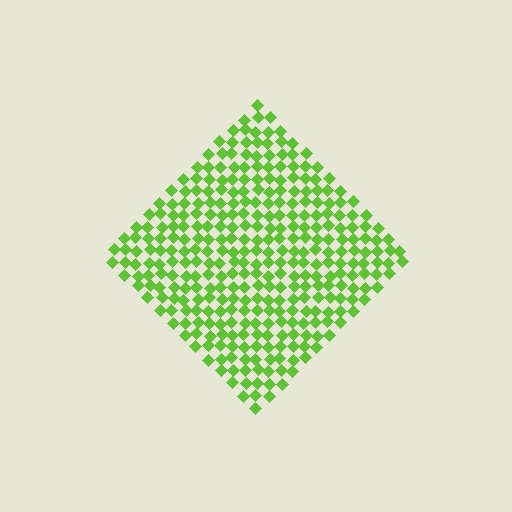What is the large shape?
The large shape is a diamond.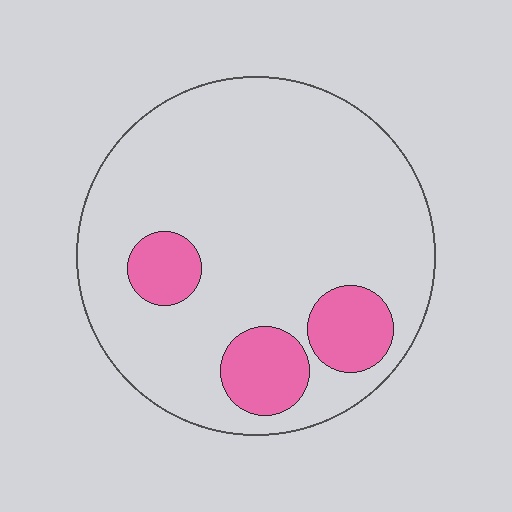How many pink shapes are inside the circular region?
3.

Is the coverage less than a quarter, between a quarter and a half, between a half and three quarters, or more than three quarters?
Less than a quarter.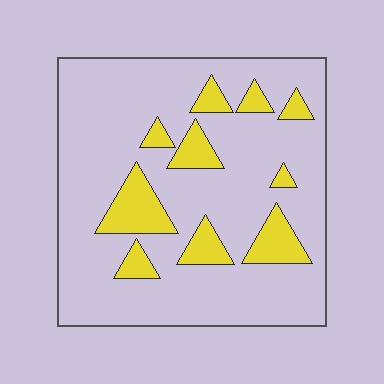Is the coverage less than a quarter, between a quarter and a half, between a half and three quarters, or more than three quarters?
Less than a quarter.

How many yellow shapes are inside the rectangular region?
10.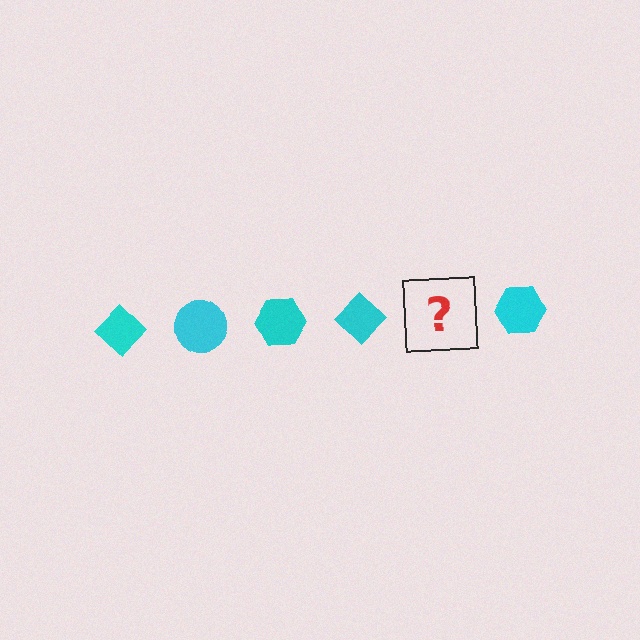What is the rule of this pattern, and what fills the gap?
The rule is that the pattern cycles through diamond, circle, hexagon shapes in cyan. The gap should be filled with a cyan circle.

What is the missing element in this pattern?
The missing element is a cyan circle.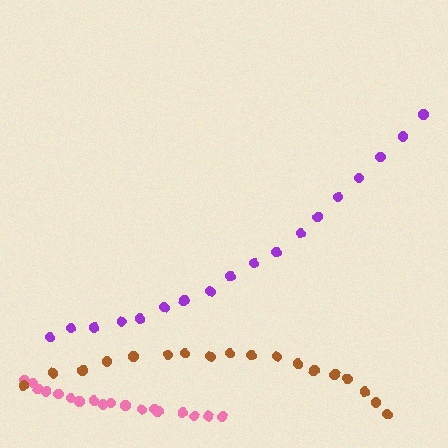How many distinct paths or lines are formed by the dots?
There are 3 distinct paths.